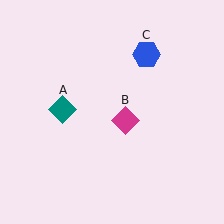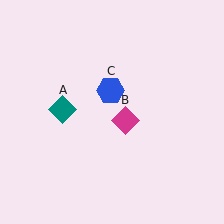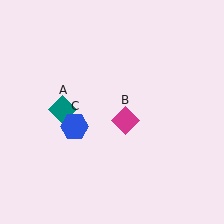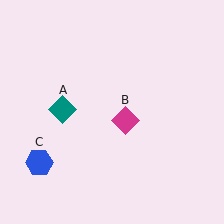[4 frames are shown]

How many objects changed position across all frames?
1 object changed position: blue hexagon (object C).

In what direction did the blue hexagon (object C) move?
The blue hexagon (object C) moved down and to the left.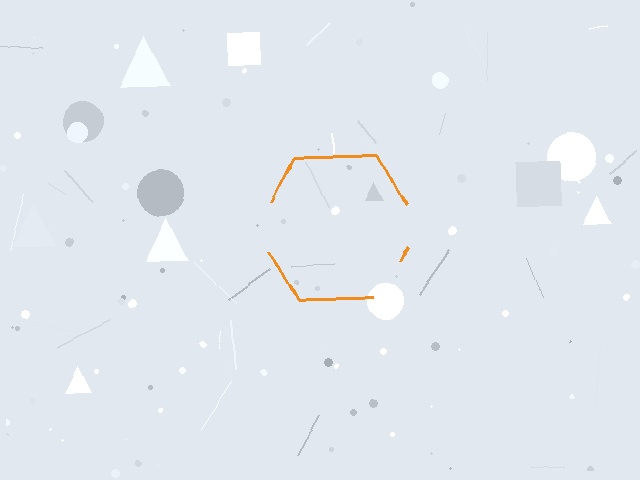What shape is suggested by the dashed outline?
The dashed outline suggests a hexagon.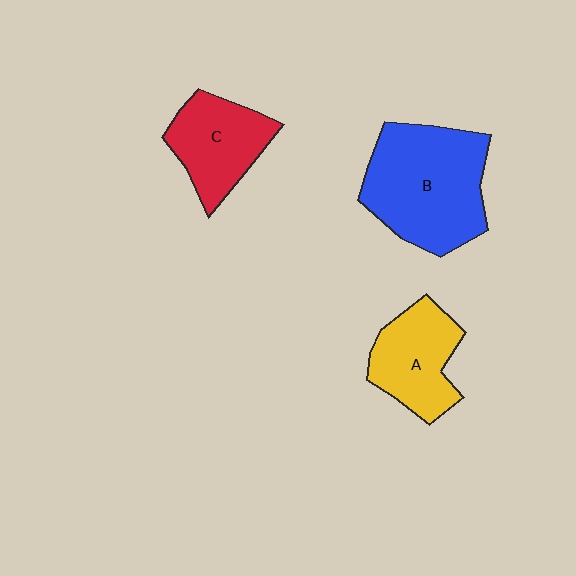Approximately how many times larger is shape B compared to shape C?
Approximately 1.7 times.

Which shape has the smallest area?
Shape C (red).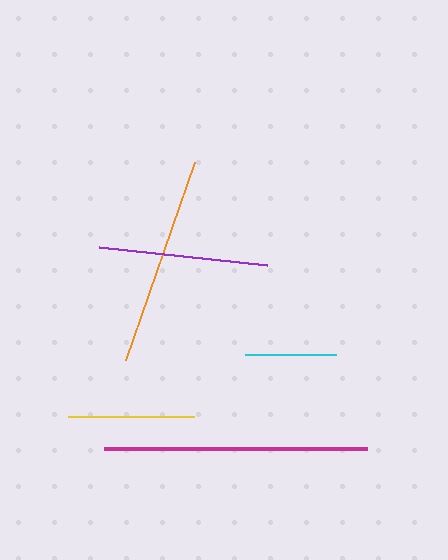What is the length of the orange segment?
The orange segment is approximately 210 pixels long.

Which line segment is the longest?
The magenta line is the longest at approximately 263 pixels.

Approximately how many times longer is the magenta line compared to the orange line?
The magenta line is approximately 1.3 times the length of the orange line.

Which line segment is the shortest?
The cyan line is the shortest at approximately 90 pixels.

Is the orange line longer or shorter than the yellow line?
The orange line is longer than the yellow line.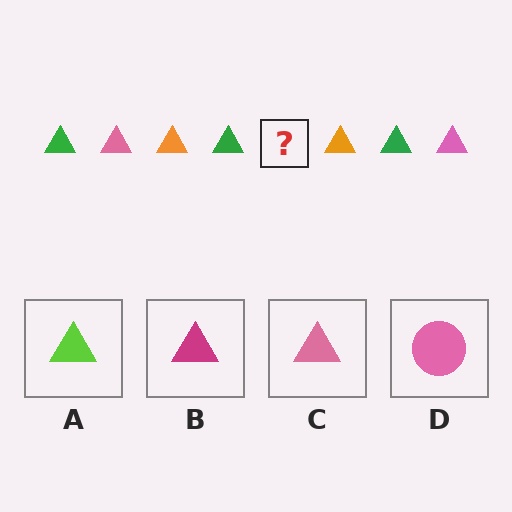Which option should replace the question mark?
Option C.